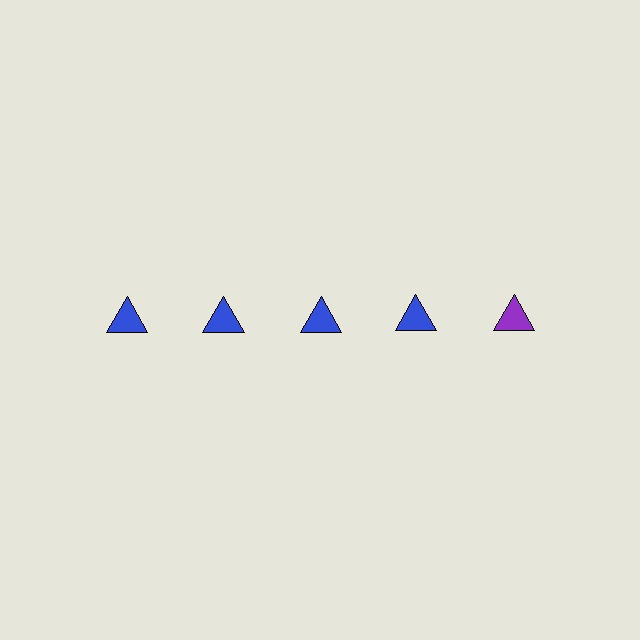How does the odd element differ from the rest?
It has a different color: purple instead of blue.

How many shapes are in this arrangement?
There are 5 shapes arranged in a grid pattern.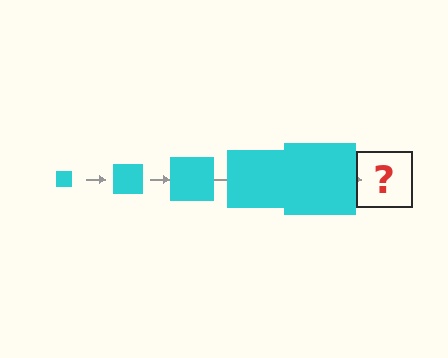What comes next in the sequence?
The next element should be a cyan square, larger than the previous one.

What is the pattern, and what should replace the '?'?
The pattern is that the square gets progressively larger each step. The '?' should be a cyan square, larger than the previous one.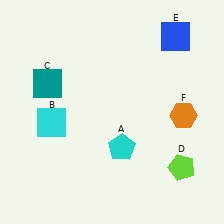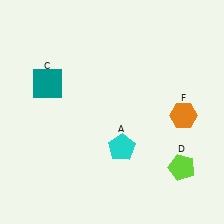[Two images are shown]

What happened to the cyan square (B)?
The cyan square (B) was removed in Image 2. It was in the bottom-left area of Image 1.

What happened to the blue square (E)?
The blue square (E) was removed in Image 2. It was in the top-right area of Image 1.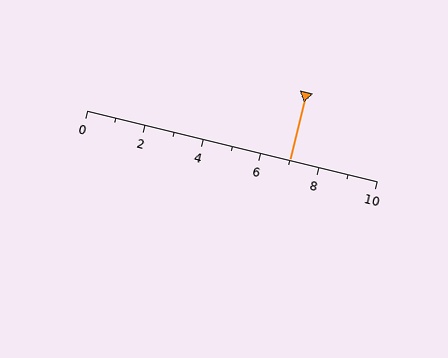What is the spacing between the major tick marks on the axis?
The major ticks are spaced 2 apart.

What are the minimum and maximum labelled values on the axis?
The axis runs from 0 to 10.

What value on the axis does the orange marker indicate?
The marker indicates approximately 7.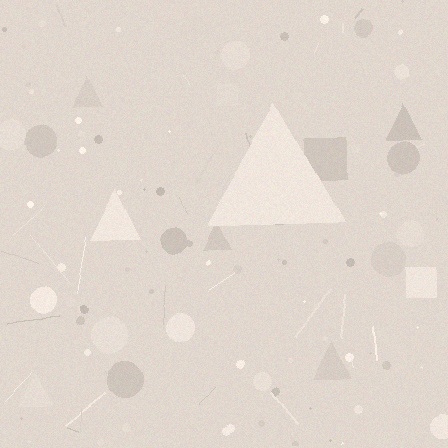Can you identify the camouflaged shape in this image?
The camouflaged shape is a triangle.